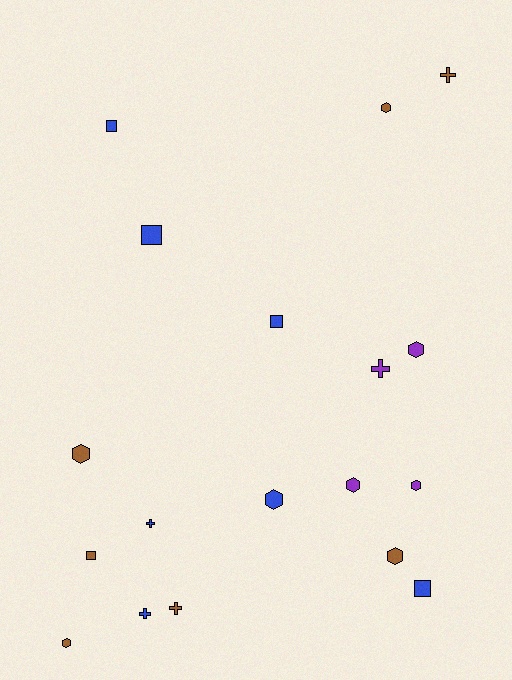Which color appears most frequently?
Brown, with 7 objects.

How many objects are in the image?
There are 18 objects.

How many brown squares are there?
There is 1 brown square.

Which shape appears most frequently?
Hexagon, with 8 objects.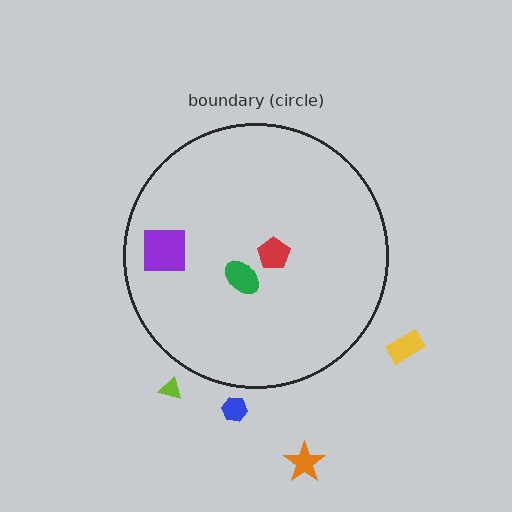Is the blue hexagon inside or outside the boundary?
Outside.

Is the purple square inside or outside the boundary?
Inside.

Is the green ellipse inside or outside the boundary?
Inside.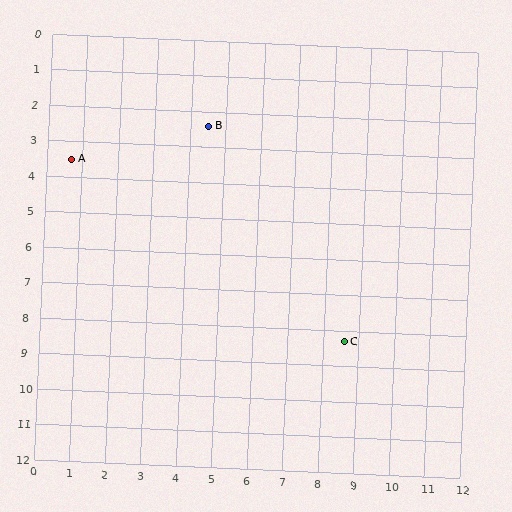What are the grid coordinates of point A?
Point A is at approximately (0.7, 3.5).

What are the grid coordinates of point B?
Point B is at approximately (4.5, 2.4).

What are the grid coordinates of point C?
Point C is at approximately (8.6, 8.3).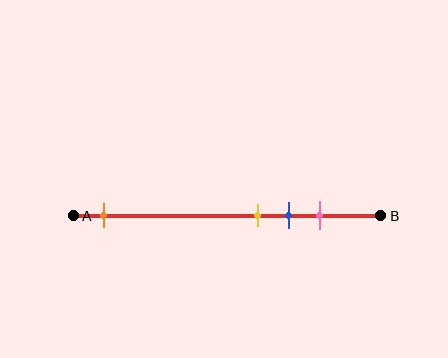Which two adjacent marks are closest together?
The yellow and blue marks are the closest adjacent pair.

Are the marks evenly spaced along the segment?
No, the marks are not evenly spaced.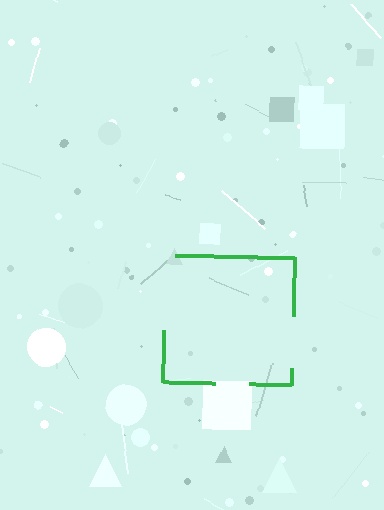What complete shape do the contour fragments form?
The contour fragments form a square.